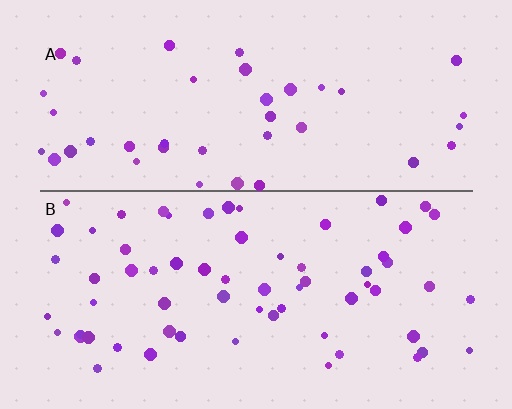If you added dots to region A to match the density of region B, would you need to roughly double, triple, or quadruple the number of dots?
Approximately double.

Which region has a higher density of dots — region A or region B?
B (the bottom).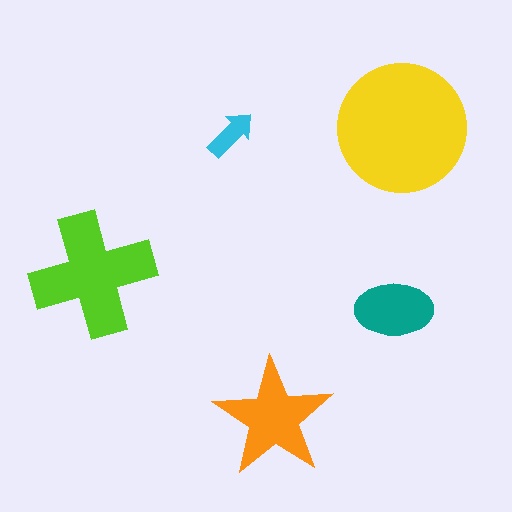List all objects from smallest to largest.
The cyan arrow, the teal ellipse, the orange star, the lime cross, the yellow circle.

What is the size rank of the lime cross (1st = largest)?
2nd.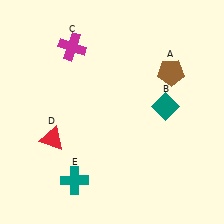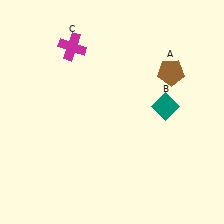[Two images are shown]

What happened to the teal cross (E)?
The teal cross (E) was removed in Image 2. It was in the bottom-left area of Image 1.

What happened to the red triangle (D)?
The red triangle (D) was removed in Image 2. It was in the bottom-left area of Image 1.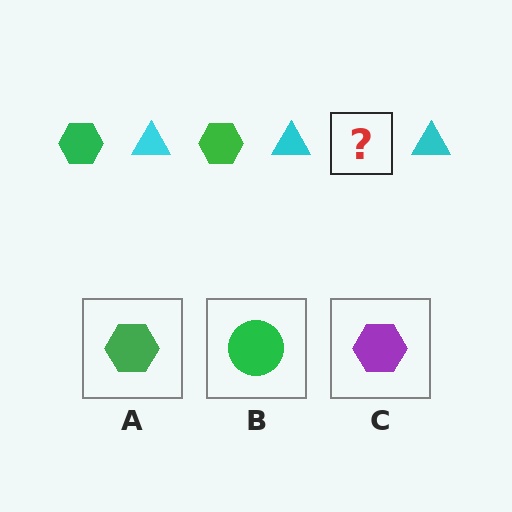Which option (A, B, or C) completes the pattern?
A.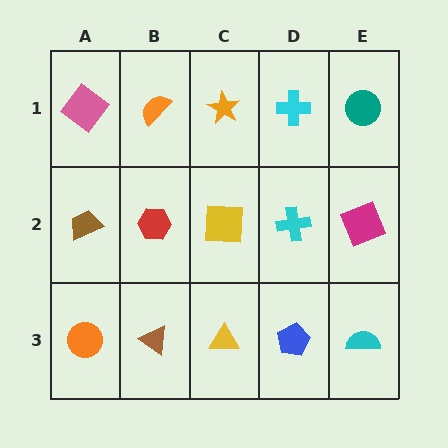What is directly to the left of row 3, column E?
A blue pentagon.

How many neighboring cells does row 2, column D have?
4.